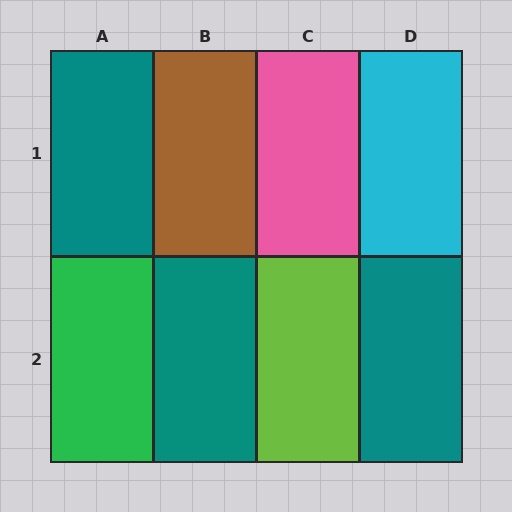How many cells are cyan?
1 cell is cyan.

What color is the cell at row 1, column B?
Brown.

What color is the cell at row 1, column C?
Pink.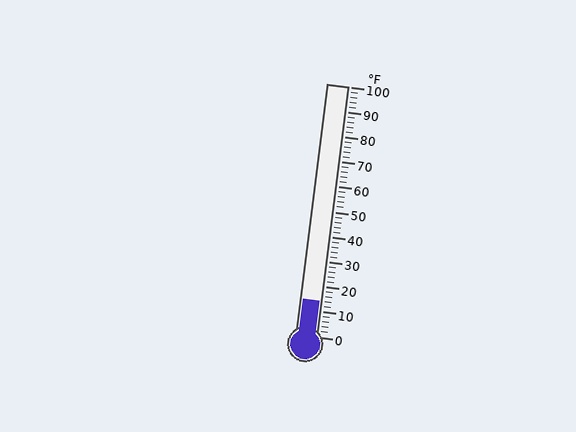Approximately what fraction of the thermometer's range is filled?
The thermometer is filled to approximately 15% of its range.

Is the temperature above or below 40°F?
The temperature is below 40°F.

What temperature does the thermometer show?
The thermometer shows approximately 14°F.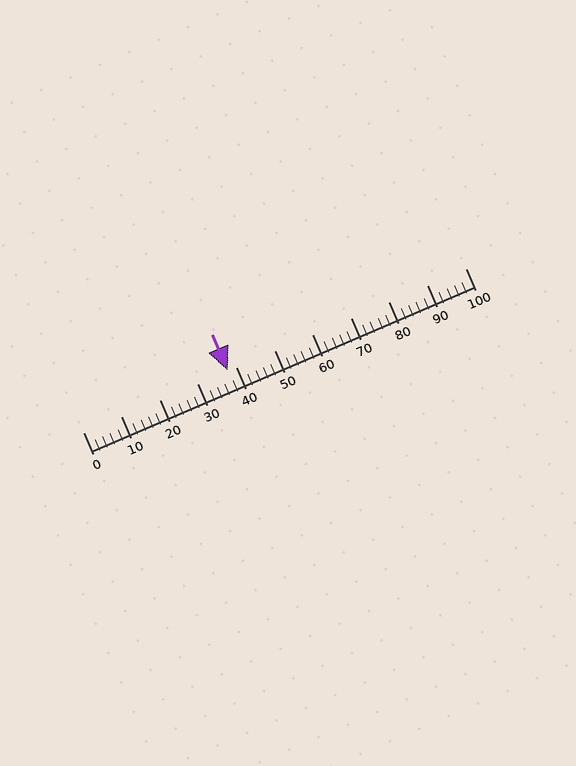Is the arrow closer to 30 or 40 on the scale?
The arrow is closer to 40.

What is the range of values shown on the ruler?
The ruler shows values from 0 to 100.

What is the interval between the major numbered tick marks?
The major tick marks are spaced 10 units apart.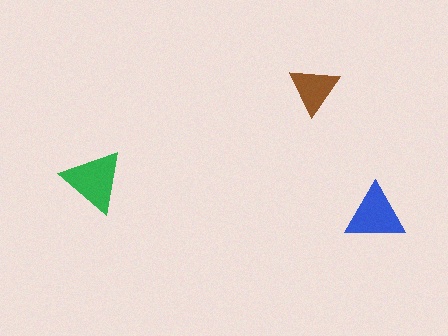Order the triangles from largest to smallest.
the green one, the blue one, the brown one.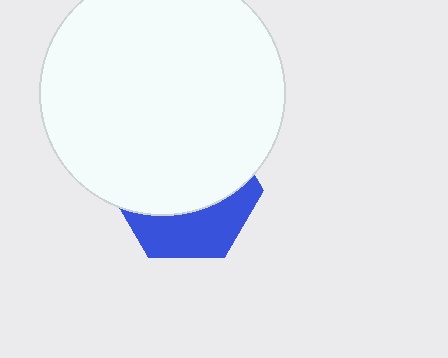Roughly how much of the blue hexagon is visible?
A small part of it is visible (roughly 36%).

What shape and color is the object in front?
The object in front is a white circle.